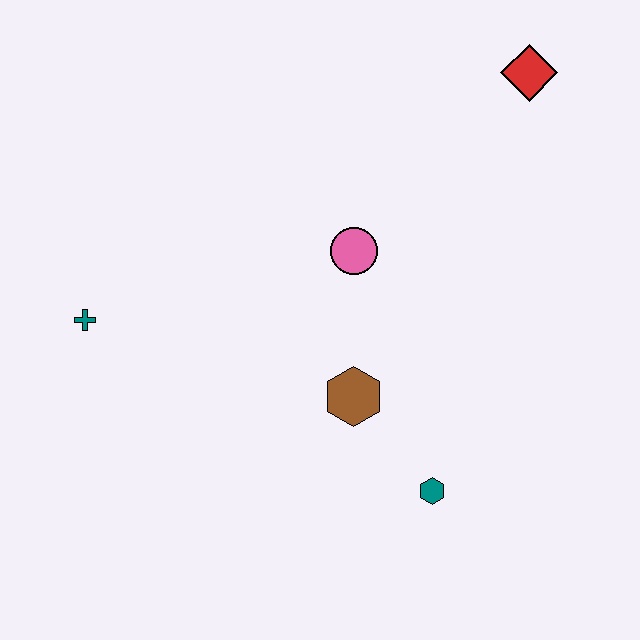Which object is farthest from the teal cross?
The red diamond is farthest from the teal cross.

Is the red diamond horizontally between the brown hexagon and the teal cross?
No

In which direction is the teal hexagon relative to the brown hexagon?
The teal hexagon is below the brown hexagon.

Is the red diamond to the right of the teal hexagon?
Yes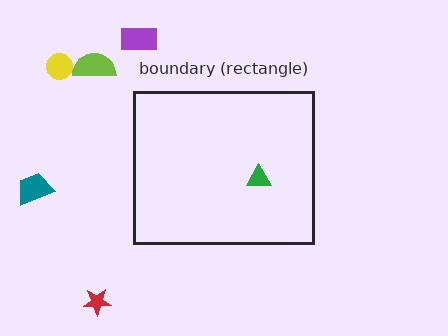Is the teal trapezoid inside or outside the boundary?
Outside.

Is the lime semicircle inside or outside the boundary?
Outside.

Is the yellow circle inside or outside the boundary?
Outside.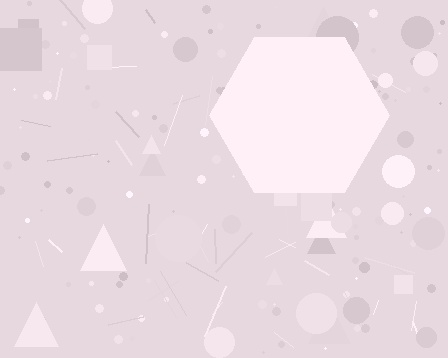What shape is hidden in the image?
A hexagon is hidden in the image.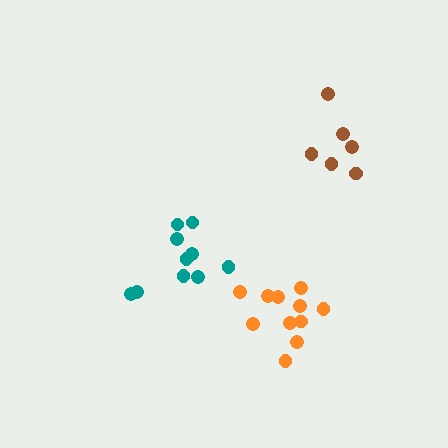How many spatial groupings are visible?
There are 3 spatial groupings.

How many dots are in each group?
Group 1: 11 dots, Group 2: 10 dots, Group 3: 6 dots (27 total).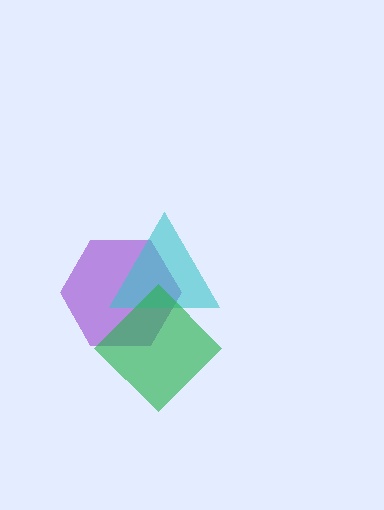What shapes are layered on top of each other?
The layered shapes are: a purple hexagon, a cyan triangle, a green diamond.